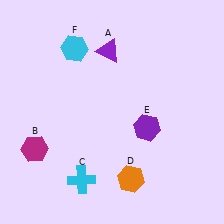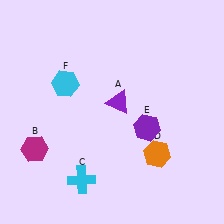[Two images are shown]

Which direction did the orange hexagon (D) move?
The orange hexagon (D) moved right.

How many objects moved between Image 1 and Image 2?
3 objects moved between the two images.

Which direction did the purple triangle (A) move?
The purple triangle (A) moved down.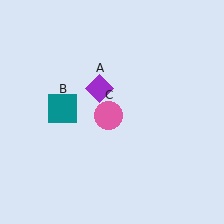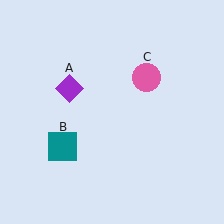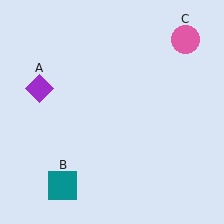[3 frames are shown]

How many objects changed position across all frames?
3 objects changed position: purple diamond (object A), teal square (object B), pink circle (object C).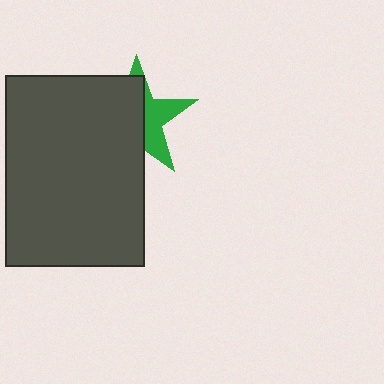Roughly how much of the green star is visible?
A small part of it is visible (roughly 39%).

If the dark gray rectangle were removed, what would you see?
You would see the complete green star.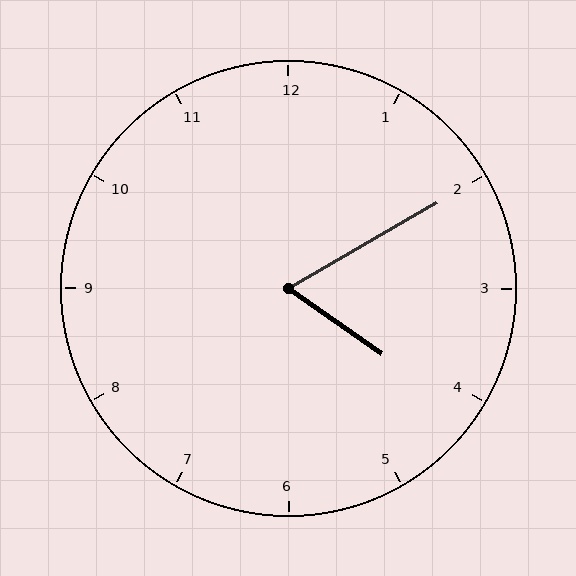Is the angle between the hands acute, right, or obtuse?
It is acute.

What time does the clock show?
4:10.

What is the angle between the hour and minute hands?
Approximately 65 degrees.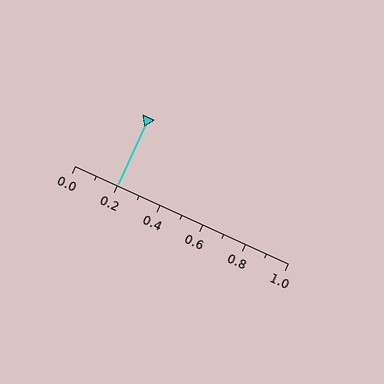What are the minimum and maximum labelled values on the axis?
The axis runs from 0.0 to 1.0.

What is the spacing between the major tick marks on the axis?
The major ticks are spaced 0.2 apart.